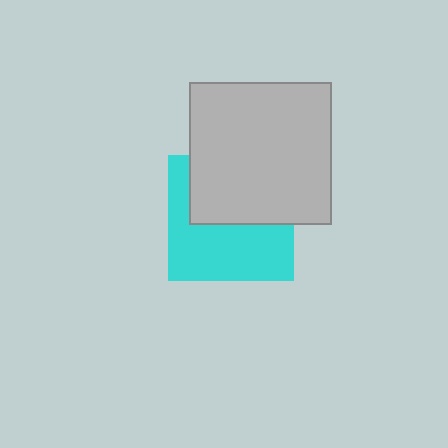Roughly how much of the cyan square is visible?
About half of it is visible (roughly 54%).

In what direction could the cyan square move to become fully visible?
The cyan square could move down. That would shift it out from behind the light gray square entirely.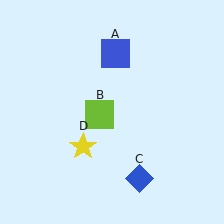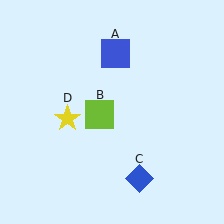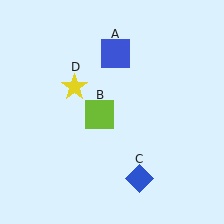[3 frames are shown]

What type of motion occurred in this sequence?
The yellow star (object D) rotated clockwise around the center of the scene.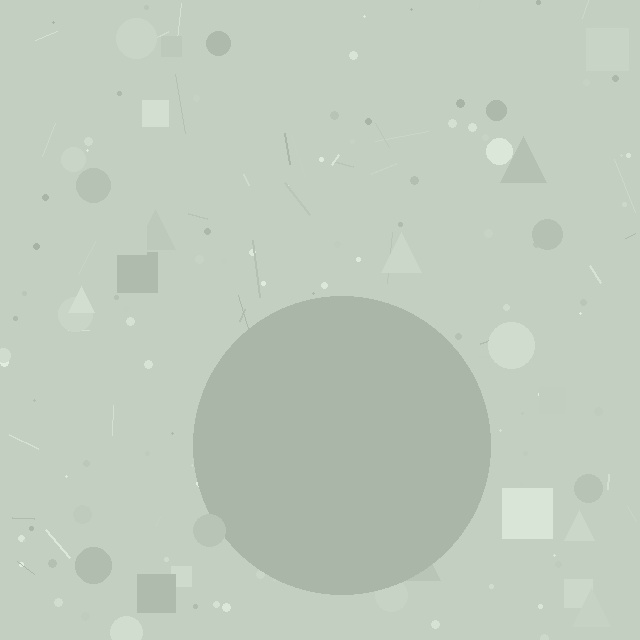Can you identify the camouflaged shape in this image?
The camouflaged shape is a circle.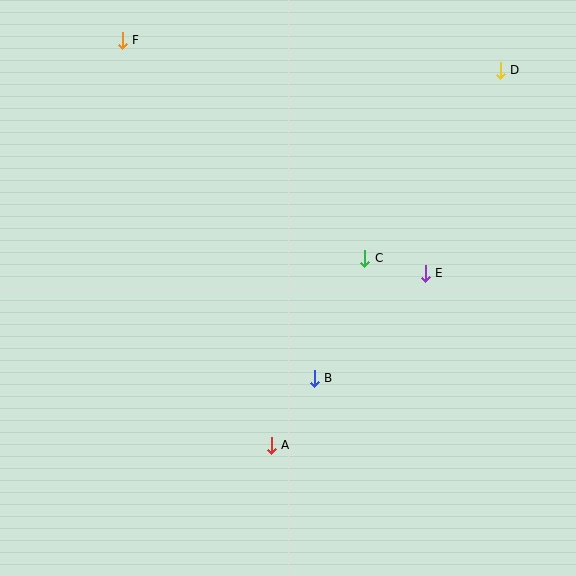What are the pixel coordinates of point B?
Point B is at (314, 378).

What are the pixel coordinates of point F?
Point F is at (122, 40).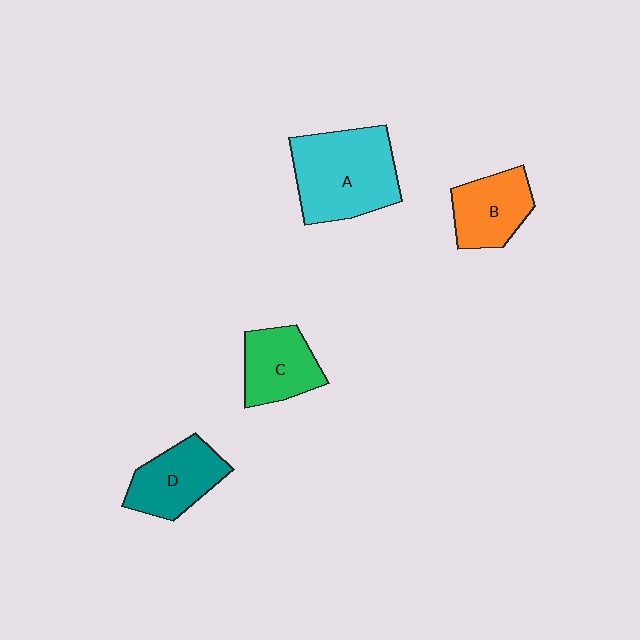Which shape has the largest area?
Shape A (cyan).